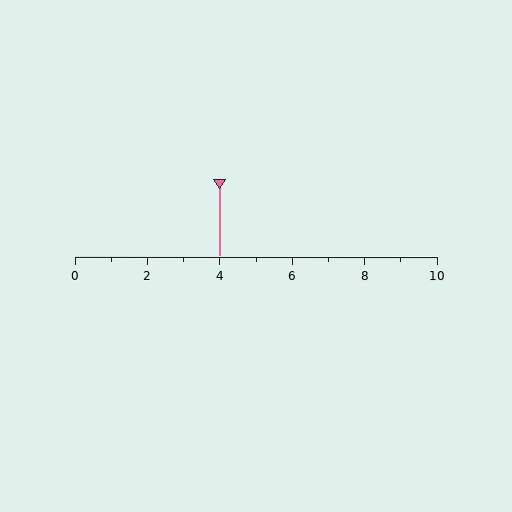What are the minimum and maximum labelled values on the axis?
The axis runs from 0 to 10.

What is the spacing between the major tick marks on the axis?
The major ticks are spaced 2 apart.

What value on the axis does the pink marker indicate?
The marker indicates approximately 4.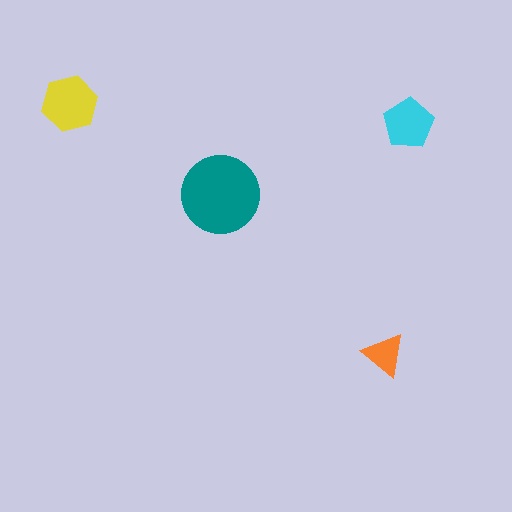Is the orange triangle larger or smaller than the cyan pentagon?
Smaller.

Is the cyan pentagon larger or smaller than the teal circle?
Smaller.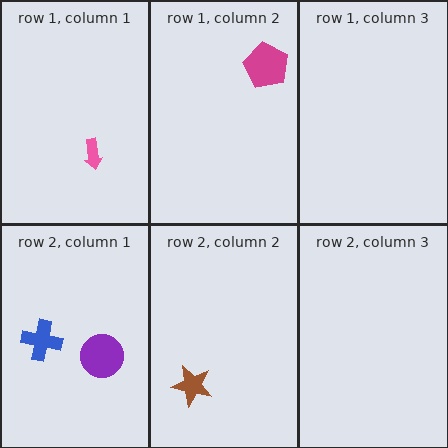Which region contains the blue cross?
The row 2, column 1 region.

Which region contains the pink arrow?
The row 1, column 1 region.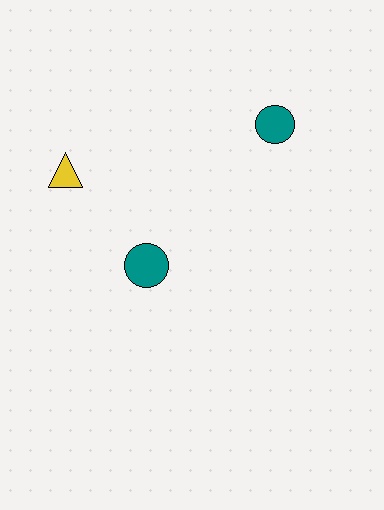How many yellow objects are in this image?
There is 1 yellow object.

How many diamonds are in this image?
There are no diamonds.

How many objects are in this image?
There are 3 objects.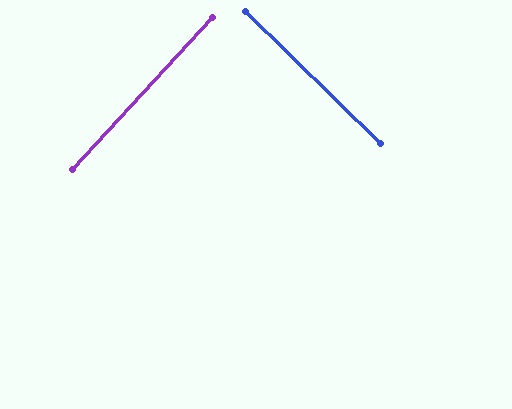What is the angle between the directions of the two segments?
Approximately 88 degrees.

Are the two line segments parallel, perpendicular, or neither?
Perpendicular — they meet at approximately 88°.